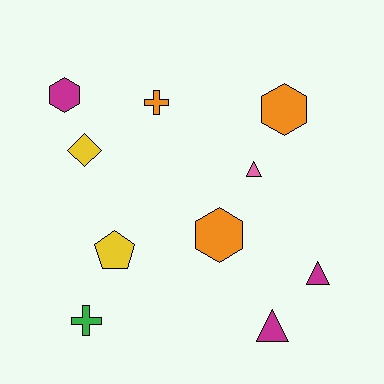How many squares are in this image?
There are no squares.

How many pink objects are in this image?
There is 1 pink object.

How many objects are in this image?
There are 10 objects.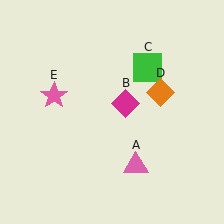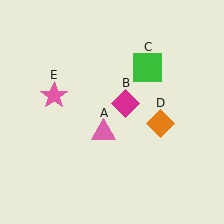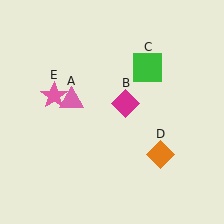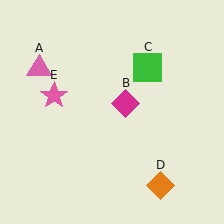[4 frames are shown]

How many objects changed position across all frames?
2 objects changed position: pink triangle (object A), orange diamond (object D).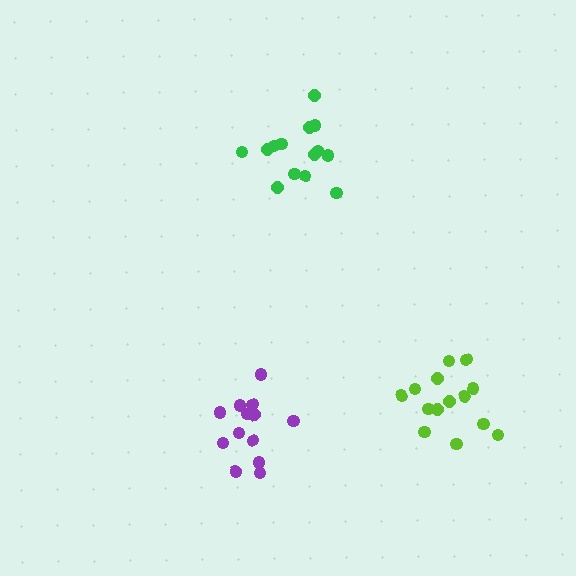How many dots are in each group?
Group 1: 14 dots, Group 2: 14 dots, Group 3: 13 dots (41 total).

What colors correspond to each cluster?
The clusters are colored: green, lime, purple.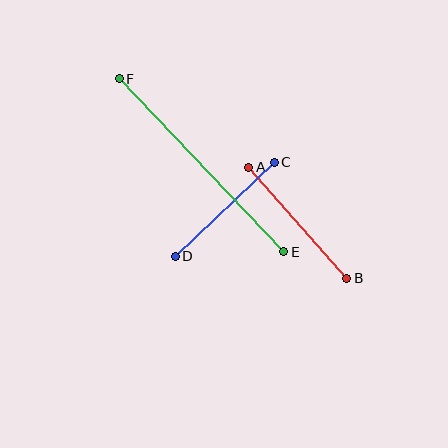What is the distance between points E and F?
The distance is approximately 238 pixels.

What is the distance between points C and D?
The distance is approximately 136 pixels.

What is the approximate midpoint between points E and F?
The midpoint is at approximately (202, 165) pixels.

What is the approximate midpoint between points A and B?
The midpoint is at approximately (298, 223) pixels.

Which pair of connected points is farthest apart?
Points E and F are farthest apart.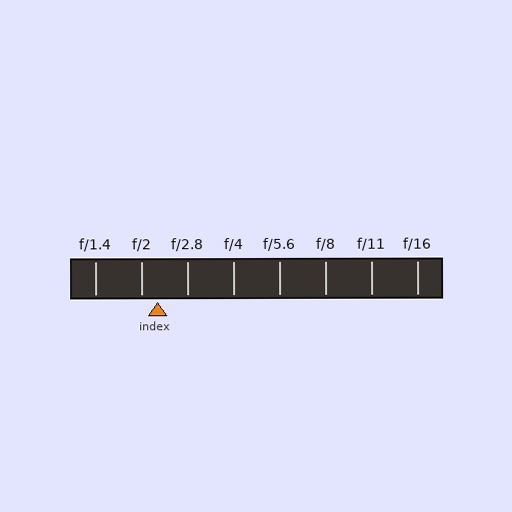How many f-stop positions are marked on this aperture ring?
There are 8 f-stop positions marked.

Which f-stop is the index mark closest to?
The index mark is closest to f/2.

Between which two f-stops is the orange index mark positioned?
The index mark is between f/2 and f/2.8.